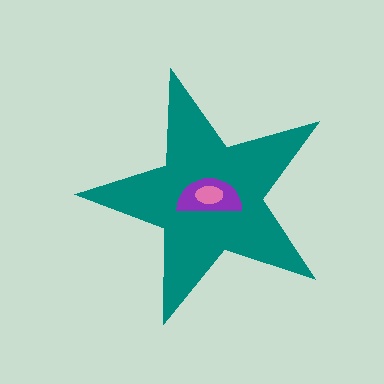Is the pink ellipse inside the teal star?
Yes.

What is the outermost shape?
The teal star.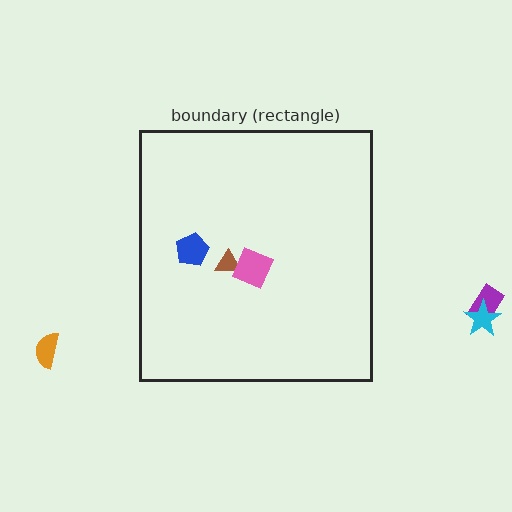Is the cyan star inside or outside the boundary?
Outside.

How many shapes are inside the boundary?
3 inside, 3 outside.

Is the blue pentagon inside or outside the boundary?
Inside.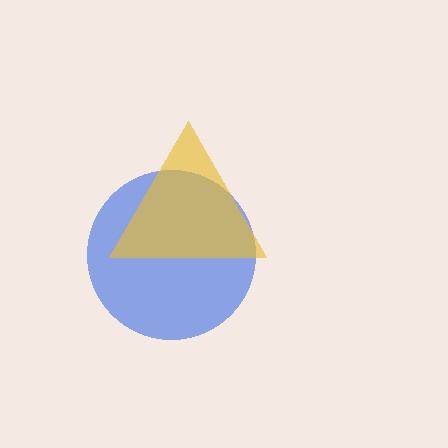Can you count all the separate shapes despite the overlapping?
Yes, there are 2 separate shapes.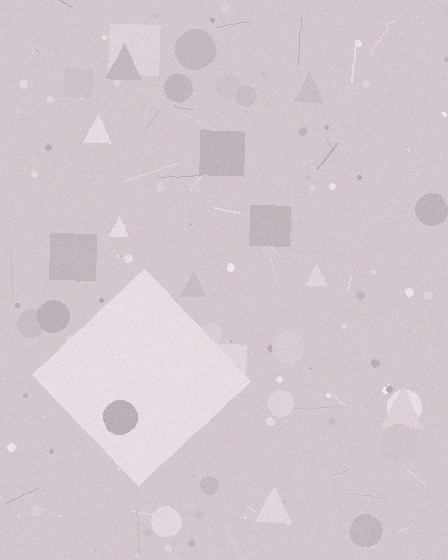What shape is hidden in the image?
A diamond is hidden in the image.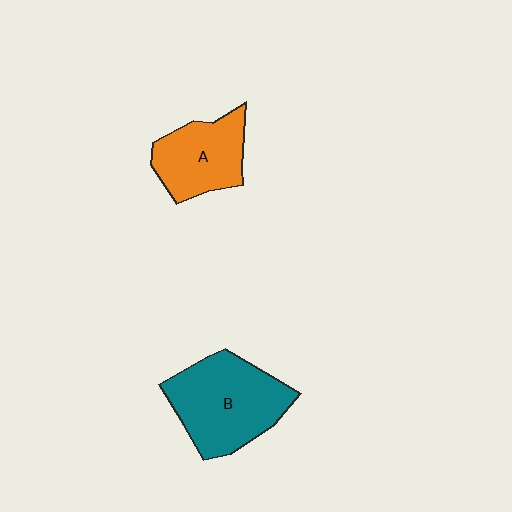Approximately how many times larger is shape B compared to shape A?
Approximately 1.4 times.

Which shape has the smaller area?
Shape A (orange).